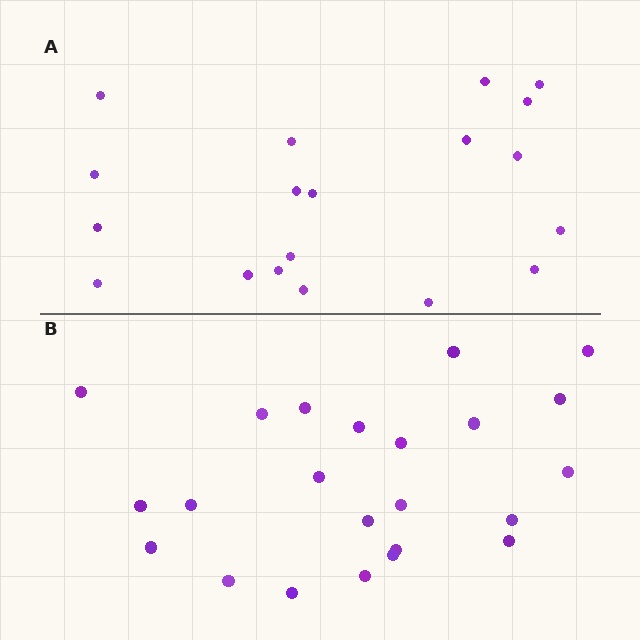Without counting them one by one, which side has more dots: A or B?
Region B (the bottom region) has more dots.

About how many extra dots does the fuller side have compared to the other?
Region B has about 4 more dots than region A.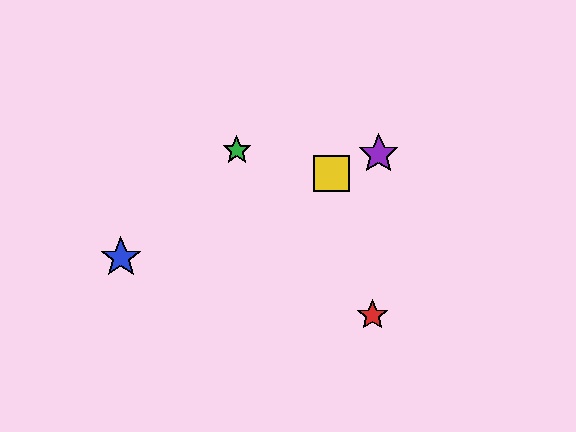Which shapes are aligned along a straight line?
The blue star, the yellow square, the purple star are aligned along a straight line.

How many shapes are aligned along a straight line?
3 shapes (the blue star, the yellow square, the purple star) are aligned along a straight line.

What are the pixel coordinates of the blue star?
The blue star is at (121, 258).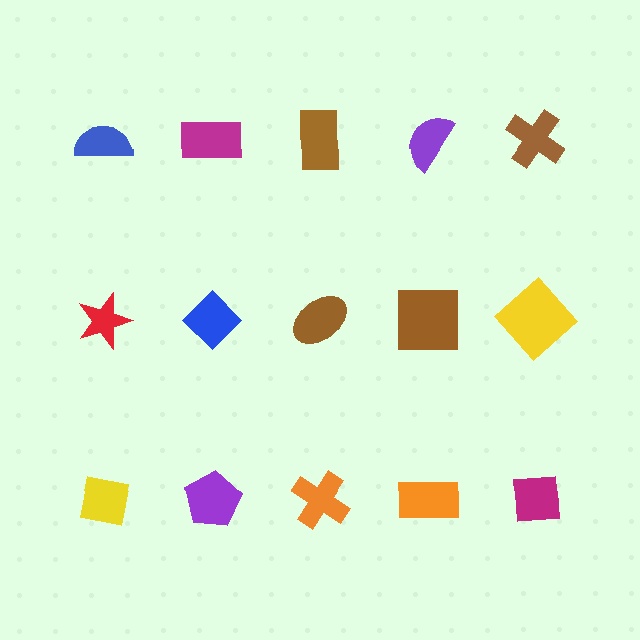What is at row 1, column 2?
A magenta rectangle.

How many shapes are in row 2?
5 shapes.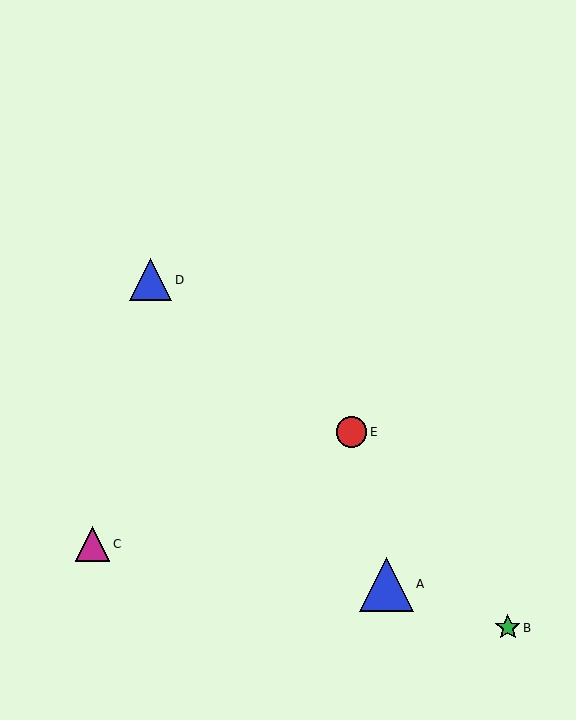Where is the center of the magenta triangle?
The center of the magenta triangle is at (93, 544).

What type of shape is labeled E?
Shape E is a red circle.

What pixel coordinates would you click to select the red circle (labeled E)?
Click at (352, 432) to select the red circle E.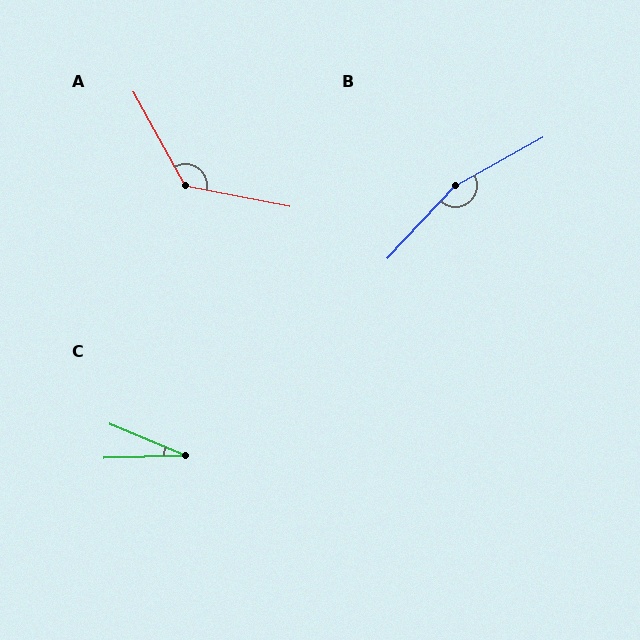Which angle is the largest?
B, at approximately 162 degrees.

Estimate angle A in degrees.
Approximately 130 degrees.